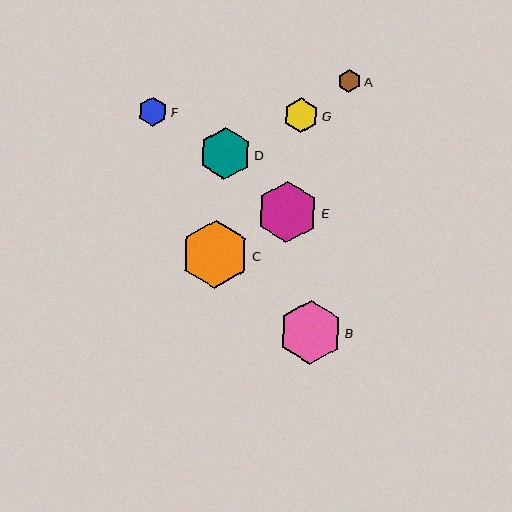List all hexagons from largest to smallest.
From largest to smallest: C, B, E, D, G, F, A.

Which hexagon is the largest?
Hexagon C is the largest with a size of approximately 68 pixels.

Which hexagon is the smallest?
Hexagon A is the smallest with a size of approximately 23 pixels.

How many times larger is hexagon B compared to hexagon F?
Hexagon B is approximately 2.2 times the size of hexagon F.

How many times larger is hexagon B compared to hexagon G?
Hexagon B is approximately 1.8 times the size of hexagon G.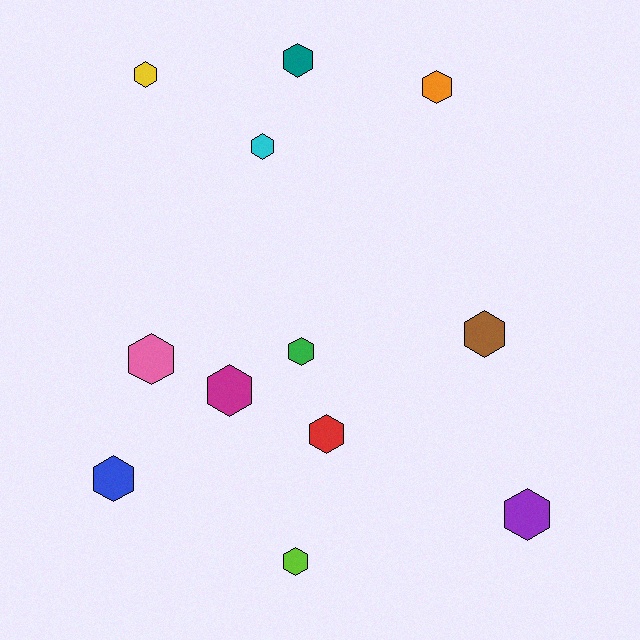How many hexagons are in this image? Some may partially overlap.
There are 12 hexagons.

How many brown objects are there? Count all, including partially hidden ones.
There is 1 brown object.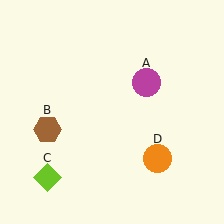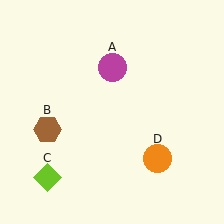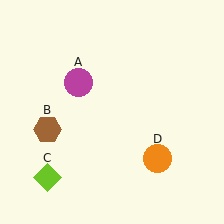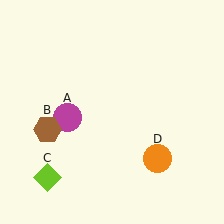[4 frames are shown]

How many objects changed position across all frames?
1 object changed position: magenta circle (object A).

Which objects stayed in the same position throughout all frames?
Brown hexagon (object B) and lime diamond (object C) and orange circle (object D) remained stationary.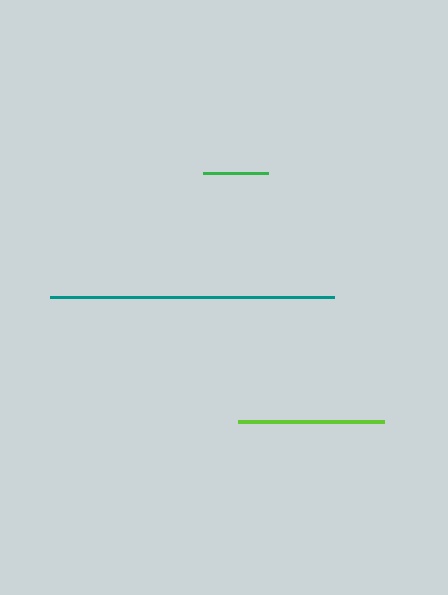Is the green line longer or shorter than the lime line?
The lime line is longer than the green line.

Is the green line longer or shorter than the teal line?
The teal line is longer than the green line.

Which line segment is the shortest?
The green line is the shortest at approximately 65 pixels.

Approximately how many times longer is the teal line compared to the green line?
The teal line is approximately 4.4 times the length of the green line.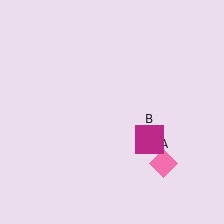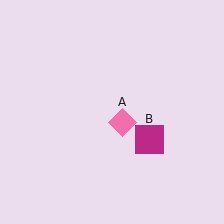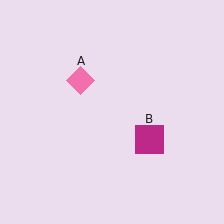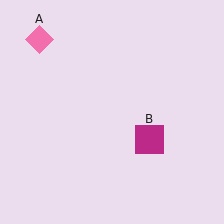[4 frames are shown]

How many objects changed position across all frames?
1 object changed position: pink diamond (object A).